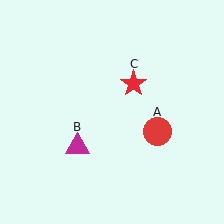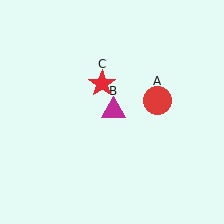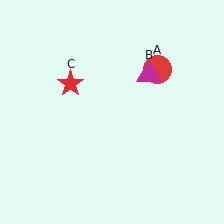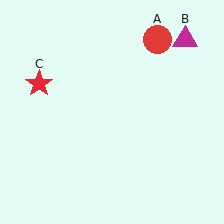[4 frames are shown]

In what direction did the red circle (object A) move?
The red circle (object A) moved up.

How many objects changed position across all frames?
3 objects changed position: red circle (object A), magenta triangle (object B), red star (object C).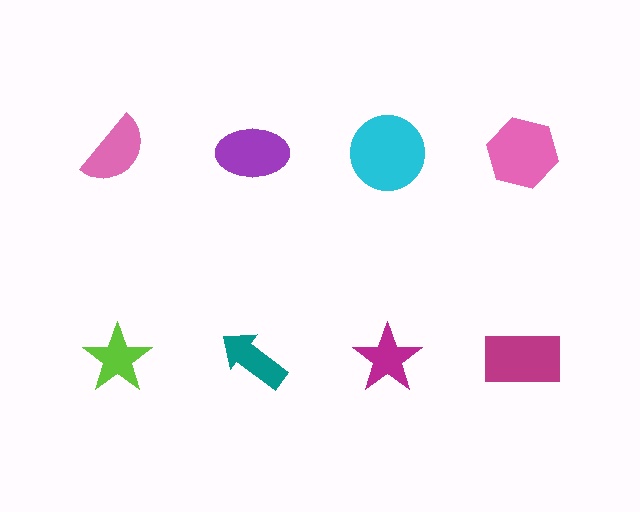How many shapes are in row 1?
4 shapes.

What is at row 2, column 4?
A magenta rectangle.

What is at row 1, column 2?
A purple ellipse.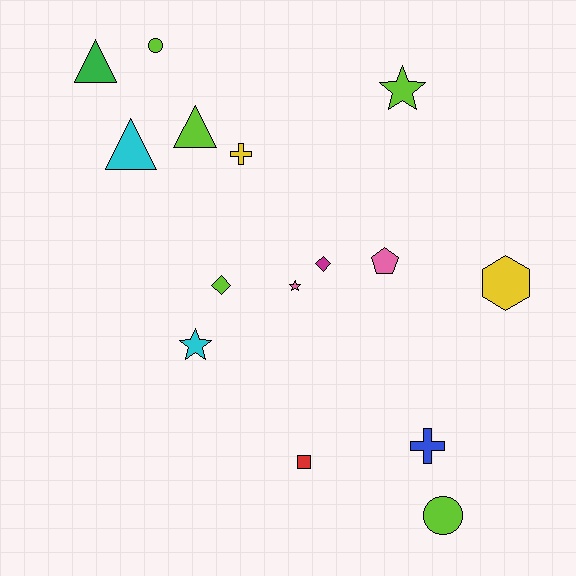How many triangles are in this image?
There are 3 triangles.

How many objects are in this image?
There are 15 objects.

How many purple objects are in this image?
There are no purple objects.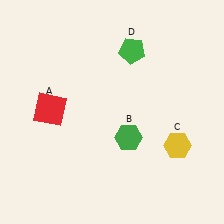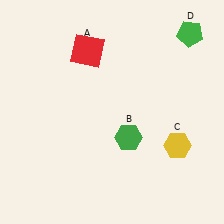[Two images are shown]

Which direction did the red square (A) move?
The red square (A) moved up.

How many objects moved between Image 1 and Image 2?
2 objects moved between the two images.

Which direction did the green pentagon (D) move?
The green pentagon (D) moved right.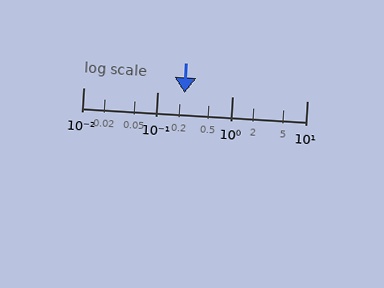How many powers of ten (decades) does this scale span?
The scale spans 3 decades, from 0.01 to 10.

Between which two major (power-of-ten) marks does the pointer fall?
The pointer is between 0.1 and 1.